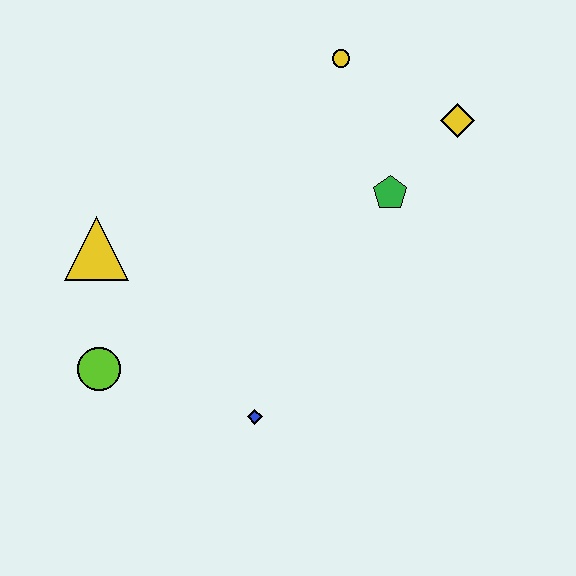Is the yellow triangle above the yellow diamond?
No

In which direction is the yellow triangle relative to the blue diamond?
The yellow triangle is above the blue diamond.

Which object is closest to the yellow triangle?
The lime circle is closest to the yellow triangle.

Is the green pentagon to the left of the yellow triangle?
No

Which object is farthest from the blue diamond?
The yellow circle is farthest from the blue diamond.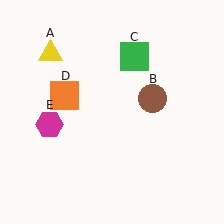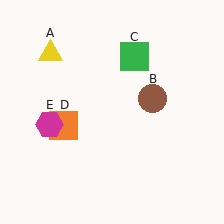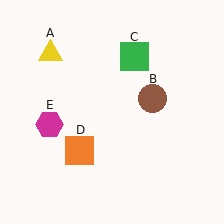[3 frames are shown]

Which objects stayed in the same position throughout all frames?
Yellow triangle (object A) and brown circle (object B) and green square (object C) and magenta hexagon (object E) remained stationary.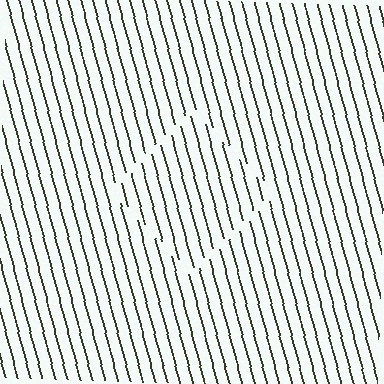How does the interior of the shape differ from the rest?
The interior of the shape contains the same grating, shifted by half a period — the contour is defined by the phase discontinuity where line-ends from the inner and outer gratings abut.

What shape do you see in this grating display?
An illusory square. The interior of the shape contains the same grating, shifted by half a period — the contour is defined by the phase discontinuity where line-ends from the inner and outer gratings abut.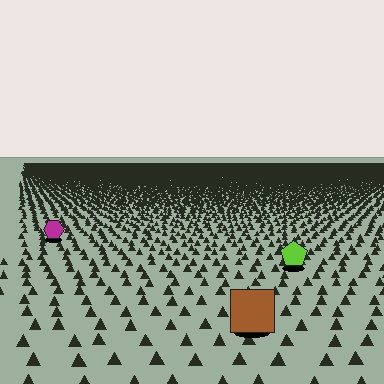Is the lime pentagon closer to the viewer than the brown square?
No. The brown square is closer — you can tell from the texture gradient: the ground texture is coarser near it.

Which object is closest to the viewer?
The brown square is closest. The texture marks near it are larger and more spread out.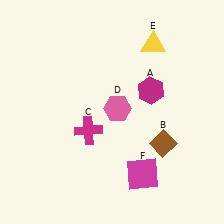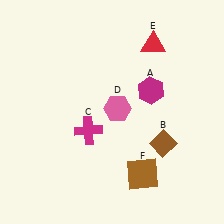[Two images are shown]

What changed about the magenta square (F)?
In Image 1, F is magenta. In Image 2, it changed to brown.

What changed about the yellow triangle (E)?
In Image 1, E is yellow. In Image 2, it changed to red.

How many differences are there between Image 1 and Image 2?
There are 2 differences between the two images.